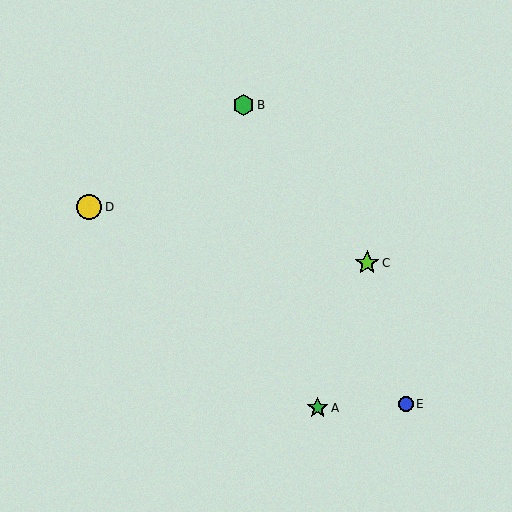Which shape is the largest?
The yellow circle (labeled D) is the largest.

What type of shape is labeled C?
Shape C is a lime star.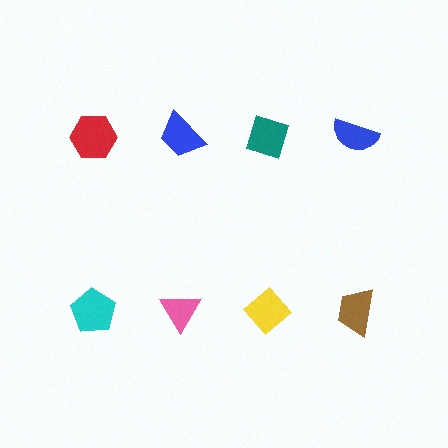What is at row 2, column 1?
A cyan pentagon.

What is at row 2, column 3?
A yellow diamond.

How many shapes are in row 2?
4 shapes.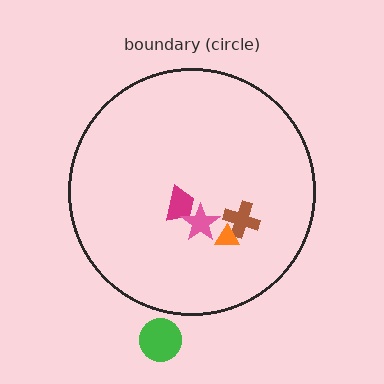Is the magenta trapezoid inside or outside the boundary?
Inside.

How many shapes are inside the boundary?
4 inside, 1 outside.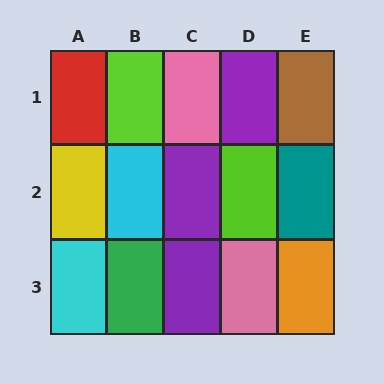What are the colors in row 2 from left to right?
Yellow, cyan, purple, lime, teal.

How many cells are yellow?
1 cell is yellow.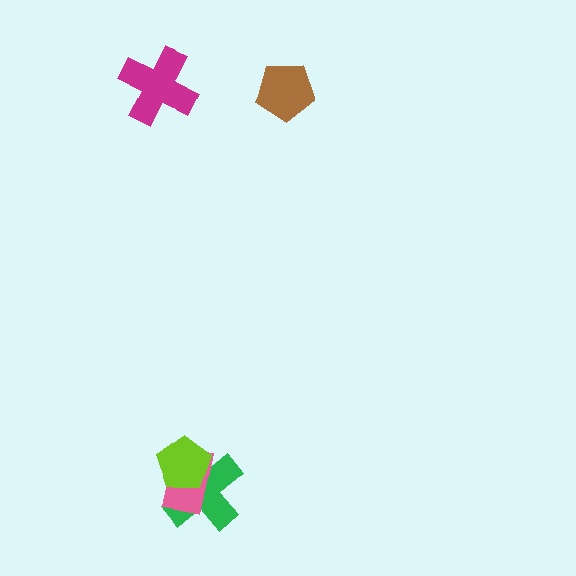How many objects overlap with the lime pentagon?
2 objects overlap with the lime pentagon.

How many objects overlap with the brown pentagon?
0 objects overlap with the brown pentagon.